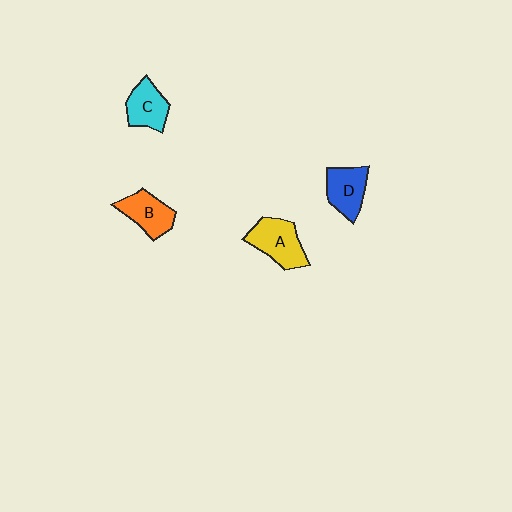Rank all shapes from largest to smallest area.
From largest to smallest: A (yellow), D (blue), B (orange), C (cyan).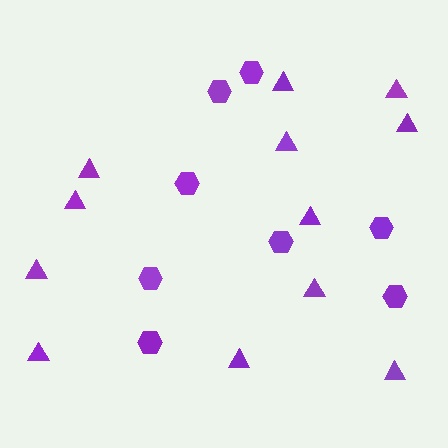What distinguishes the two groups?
There are 2 groups: one group of hexagons (8) and one group of triangles (12).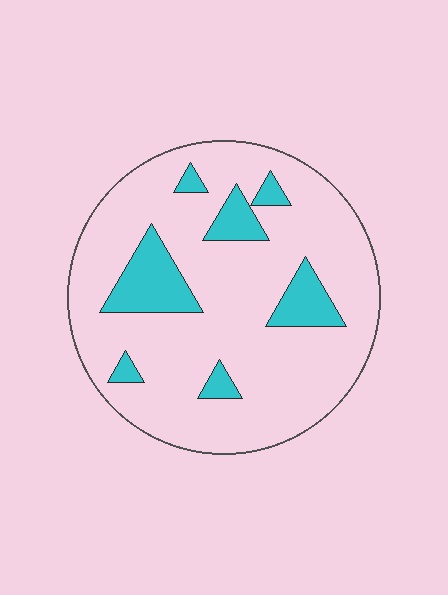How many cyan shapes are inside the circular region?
7.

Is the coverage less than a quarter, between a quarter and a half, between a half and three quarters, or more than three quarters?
Less than a quarter.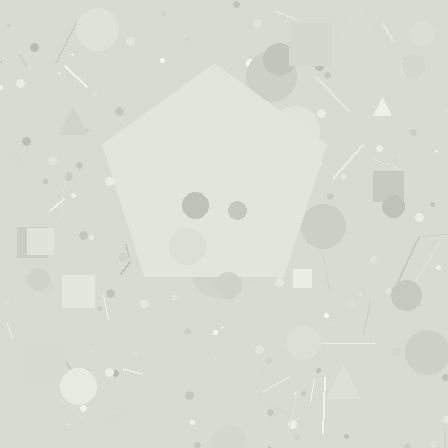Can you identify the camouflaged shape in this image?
The camouflaged shape is a pentagon.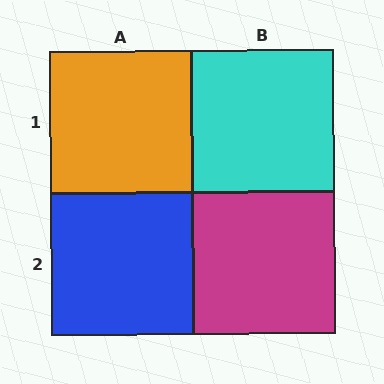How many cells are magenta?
1 cell is magenta.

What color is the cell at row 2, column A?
Blue.